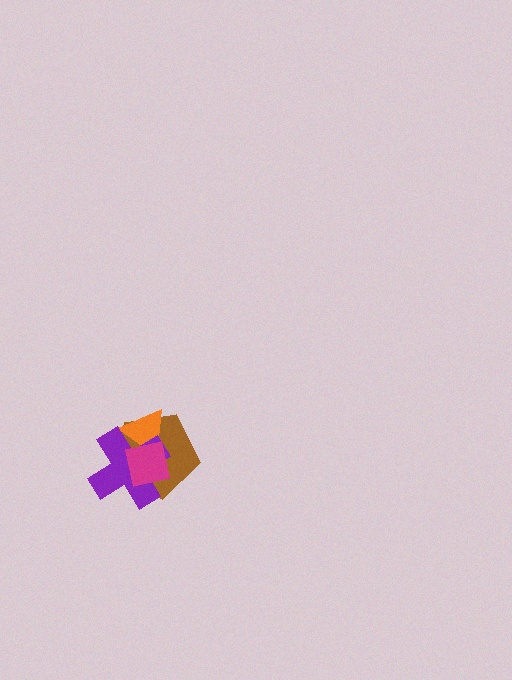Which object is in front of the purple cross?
The magenta square is in front of the purple cross.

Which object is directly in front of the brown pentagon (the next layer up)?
The orange triangle is directly in front of the brown pentagon.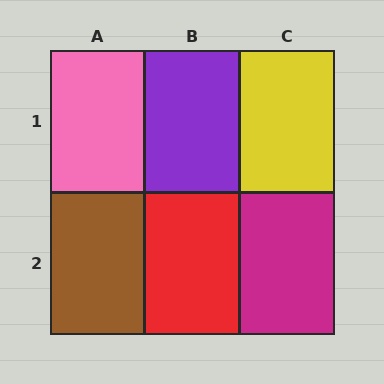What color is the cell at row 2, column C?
Magenta.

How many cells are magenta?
1 cell is magenta.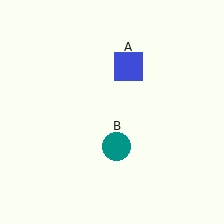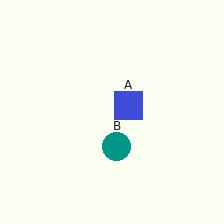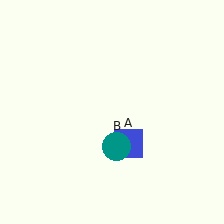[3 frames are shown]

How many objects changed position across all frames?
1 object changed position: blue square (object A).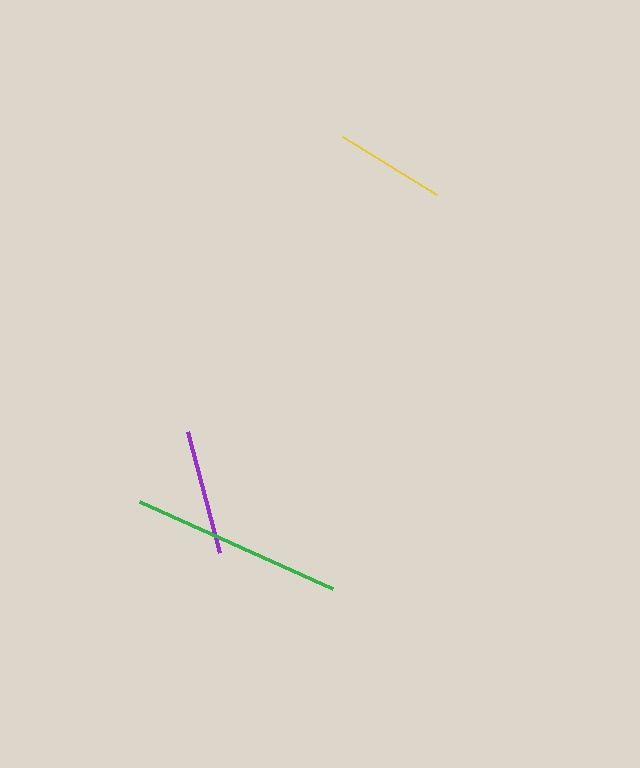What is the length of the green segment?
The green segment is approximately 212 pixels long.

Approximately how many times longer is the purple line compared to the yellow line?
The purple line is approximately 1.1 times the length of the yellow line.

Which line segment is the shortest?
The yellow line is the shortest at approximately 110 pixels.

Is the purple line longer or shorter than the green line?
The green line is longer than the purple line.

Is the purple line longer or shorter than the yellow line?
The purple line is longer than the yellow line.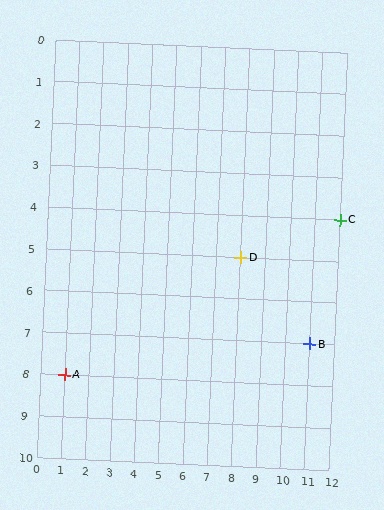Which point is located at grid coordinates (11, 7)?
Point B is at (11, 7).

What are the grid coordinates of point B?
Point B is at grid coordinates (11, 7).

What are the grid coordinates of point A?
Point A is at grid coordinates (1, 8).